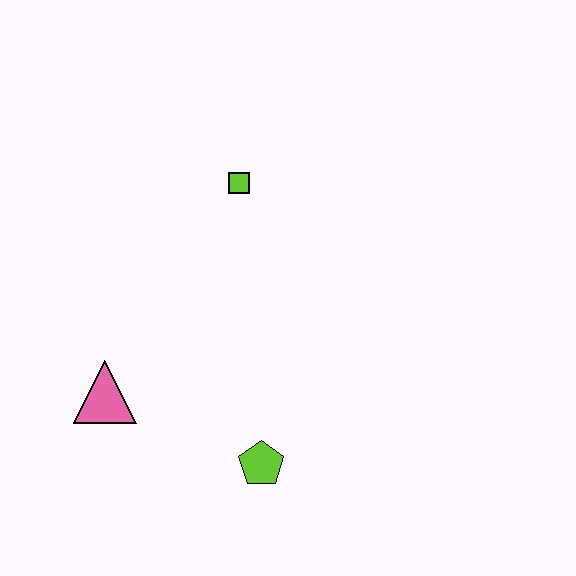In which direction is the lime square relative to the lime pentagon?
The lime square is above the lime pentagon.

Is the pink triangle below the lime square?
Yes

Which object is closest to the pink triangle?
The lime pentagon is closest to the pink triangle.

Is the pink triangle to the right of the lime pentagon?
No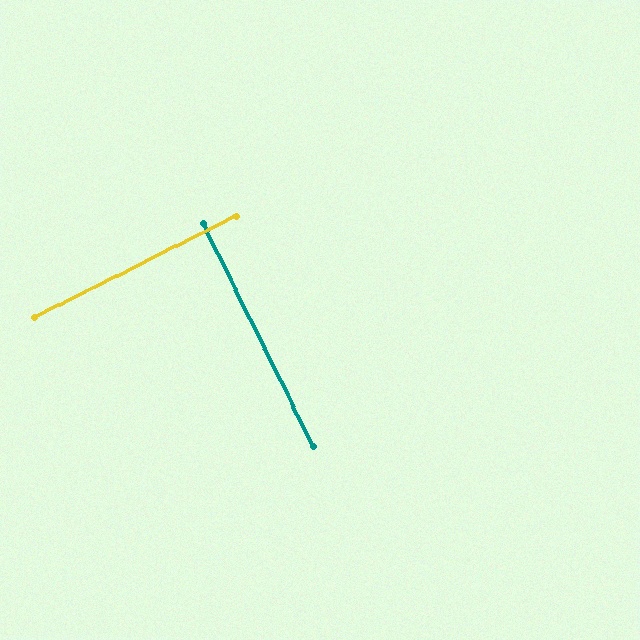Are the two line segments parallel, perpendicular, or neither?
Perpendicular — they meet at approximately 90°.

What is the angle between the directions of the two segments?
Approximately 90 degrees.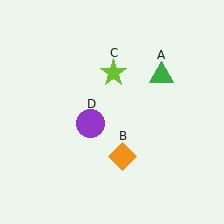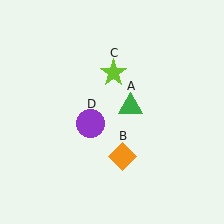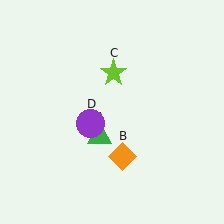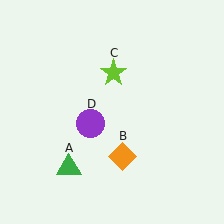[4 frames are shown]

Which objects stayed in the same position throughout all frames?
Orange diamond (object B) and lime star (object C) and purple circle (object D) remained stationary.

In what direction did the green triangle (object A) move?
The green triangle (object A) moved down and to the left.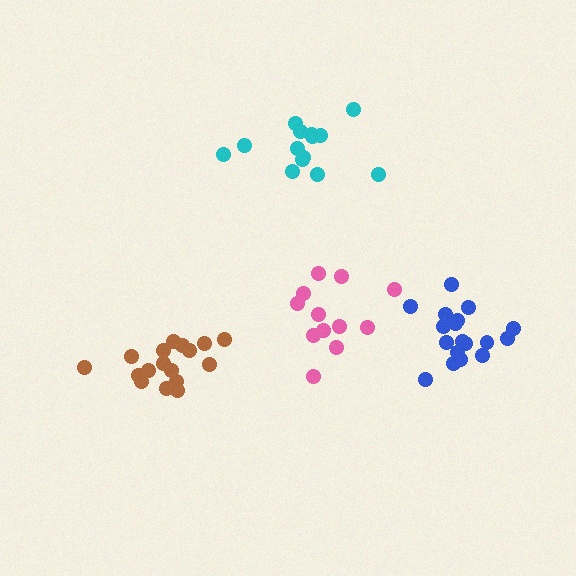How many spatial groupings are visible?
There are 4 spatial groupings.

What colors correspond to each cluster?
The clusters are colored: pink, brown, cyan, blue.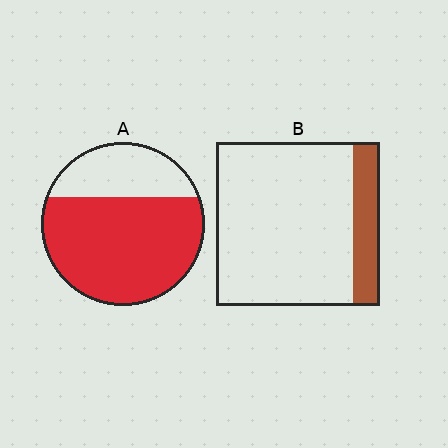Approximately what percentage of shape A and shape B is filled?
A is approximately 70% and B is approximately 15%.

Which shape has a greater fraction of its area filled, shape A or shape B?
Shape A.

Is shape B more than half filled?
No.